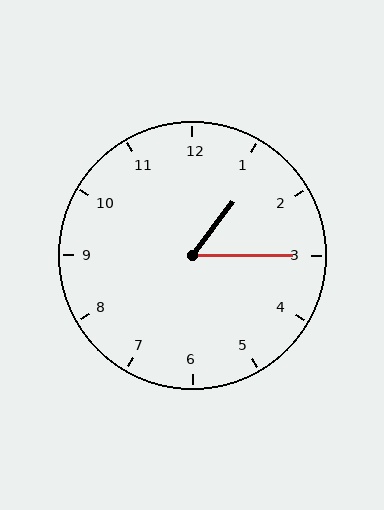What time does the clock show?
1:15.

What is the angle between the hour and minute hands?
Approximately 52 degrees.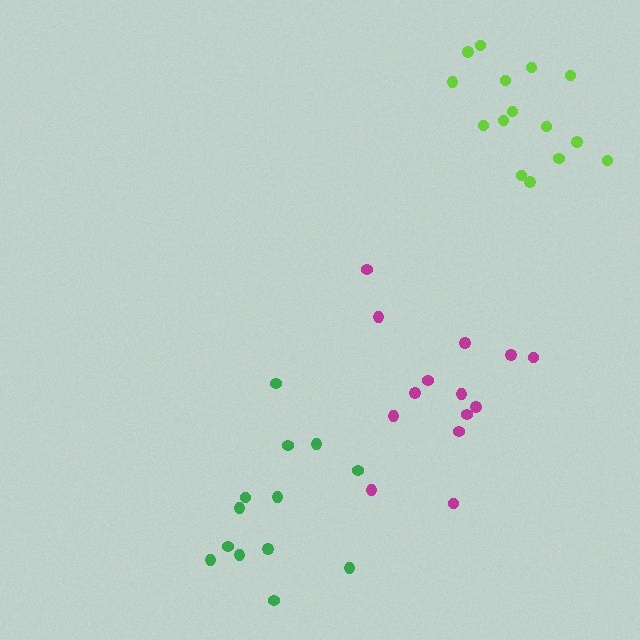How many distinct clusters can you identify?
There are 3 distinct clusters.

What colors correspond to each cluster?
The clusters are colored: magenta, green, lime.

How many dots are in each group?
Group 1: 14 dots, Group 2: 13 dots, Group 3: 15 dots (42 total).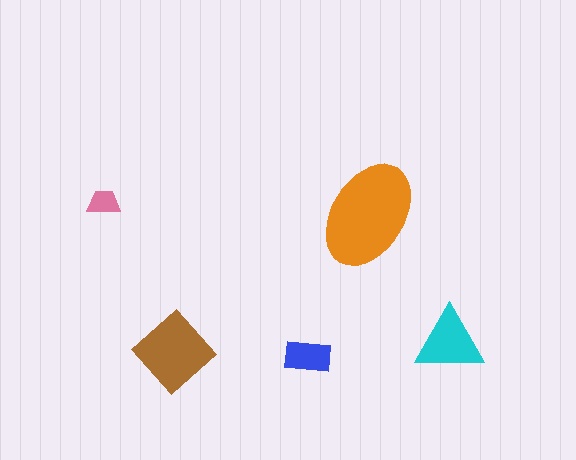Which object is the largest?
The orange ellipse.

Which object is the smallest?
The pink trapezoid.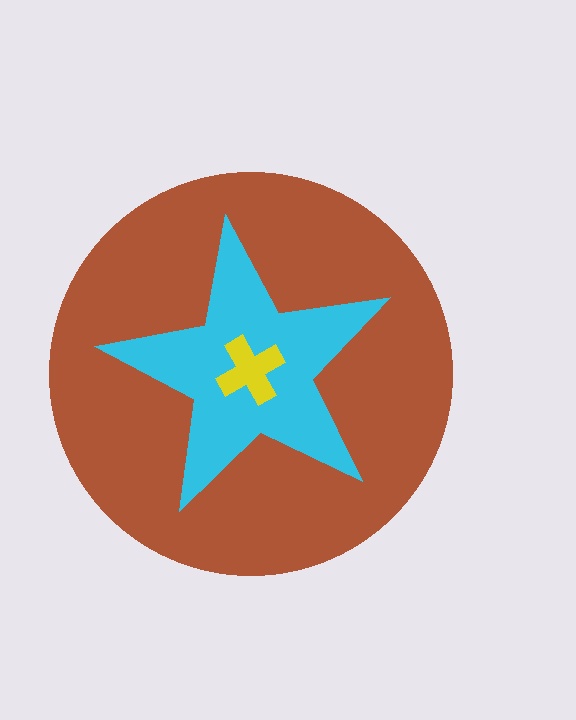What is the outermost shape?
The brown circle.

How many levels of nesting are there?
3.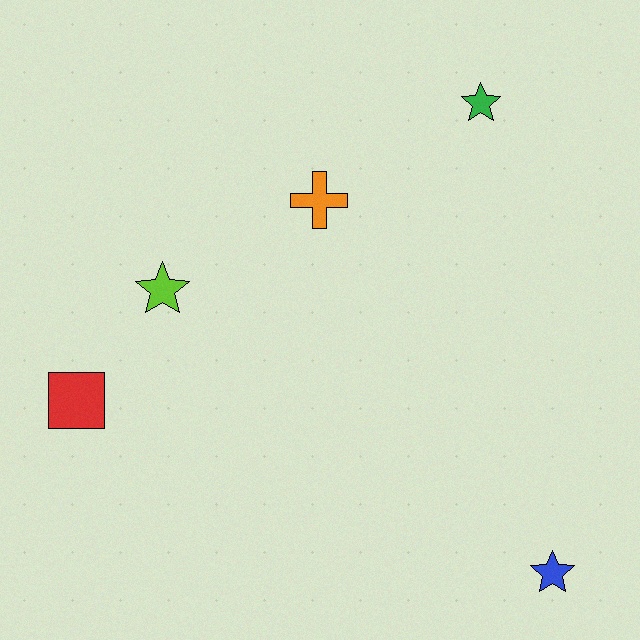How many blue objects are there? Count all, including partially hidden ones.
There is 1 blue object.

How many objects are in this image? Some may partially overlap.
There are 5 objects.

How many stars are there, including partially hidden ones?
There are 3 stars.